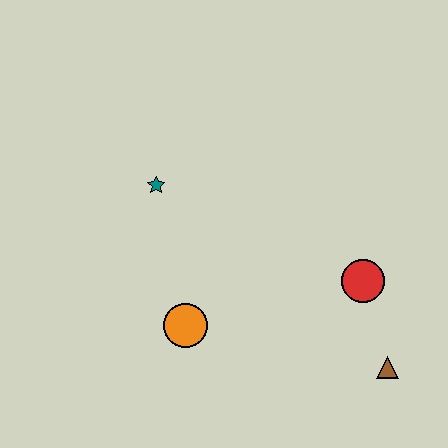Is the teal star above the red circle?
Yes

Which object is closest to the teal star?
The orange circle is closest to the teal star.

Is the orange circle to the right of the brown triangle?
No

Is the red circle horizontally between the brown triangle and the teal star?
Yes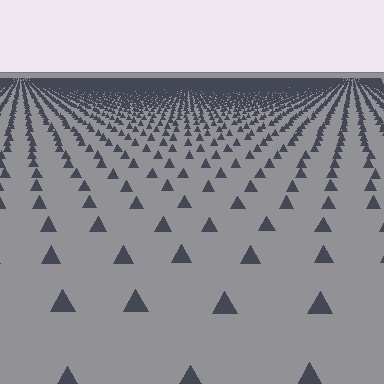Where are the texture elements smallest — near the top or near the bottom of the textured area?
Near the top.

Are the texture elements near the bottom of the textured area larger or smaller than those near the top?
Larger. Near the bottom, elements are closer to the viewer and appear at a bigger on-screen size.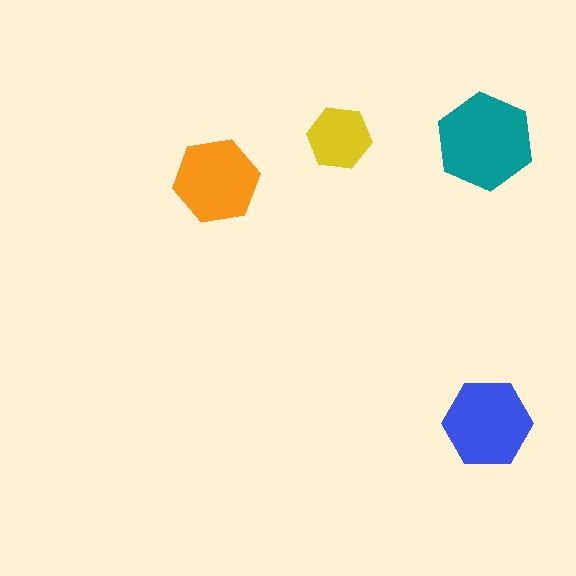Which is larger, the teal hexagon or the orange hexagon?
The teal one.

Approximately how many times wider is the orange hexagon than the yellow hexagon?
About 1.5 times wider.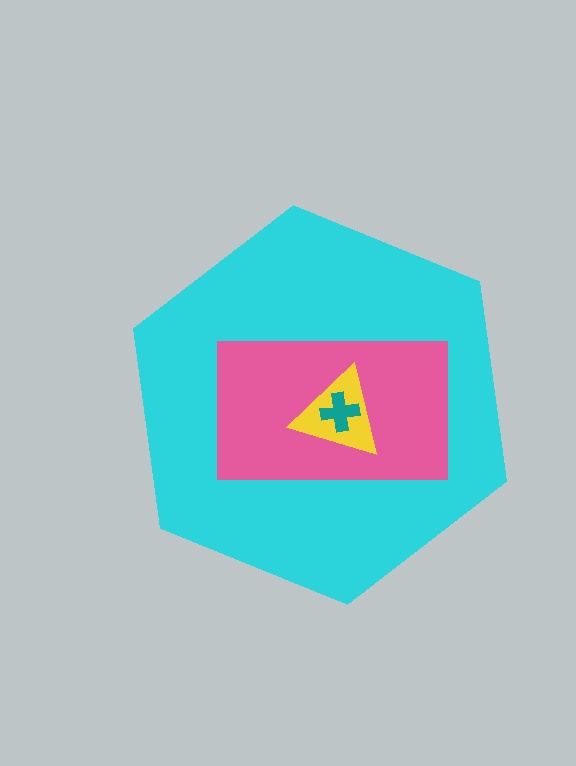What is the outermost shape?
The cyan hexagon.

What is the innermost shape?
The teal cross.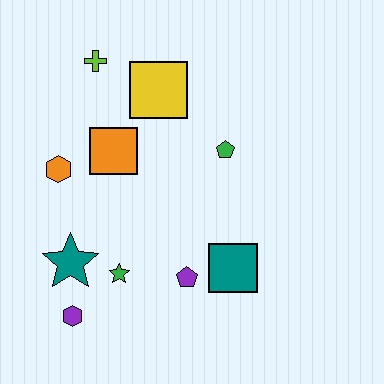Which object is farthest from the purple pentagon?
The lime cross is farthest from the purple pentagon.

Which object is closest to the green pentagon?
The yellow square is closest to the green pentagon.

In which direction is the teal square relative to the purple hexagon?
The teal square is to the right of the purple hexagon.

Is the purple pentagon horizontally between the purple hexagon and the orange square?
No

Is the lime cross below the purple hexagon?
No